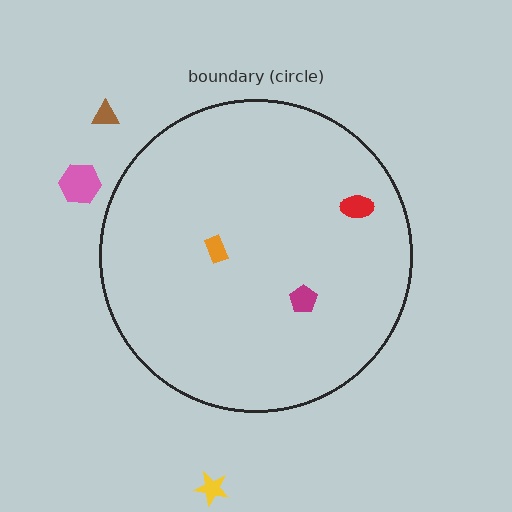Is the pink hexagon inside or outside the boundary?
Outside.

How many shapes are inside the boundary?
3 inside, 3 outside.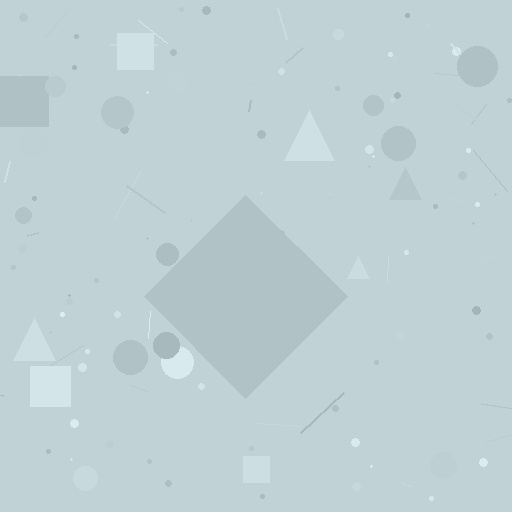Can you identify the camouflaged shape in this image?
The camouflaged shape is a diamond.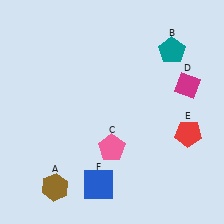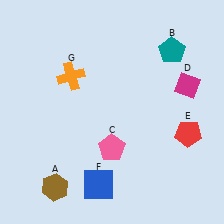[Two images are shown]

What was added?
An orange cross (G) was added in Image 2.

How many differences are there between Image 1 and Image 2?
There is 1 difference between the two images.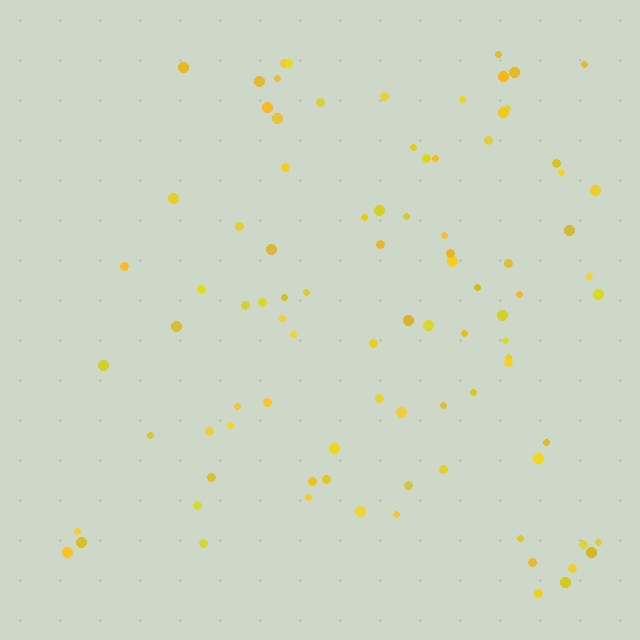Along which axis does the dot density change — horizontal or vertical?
Horizontal.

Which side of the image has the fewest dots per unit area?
The left.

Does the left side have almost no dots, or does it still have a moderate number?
Still a moderate number, just noticeably fewer than the right.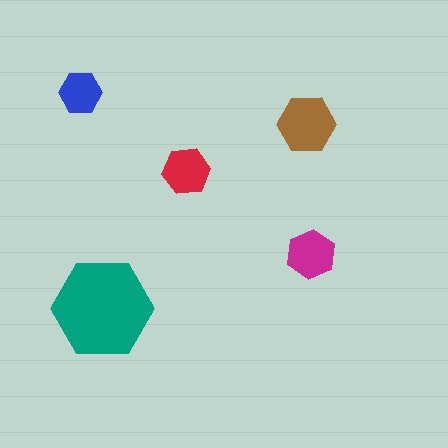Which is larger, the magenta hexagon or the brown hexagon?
The brown one.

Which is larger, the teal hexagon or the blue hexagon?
The teal one.